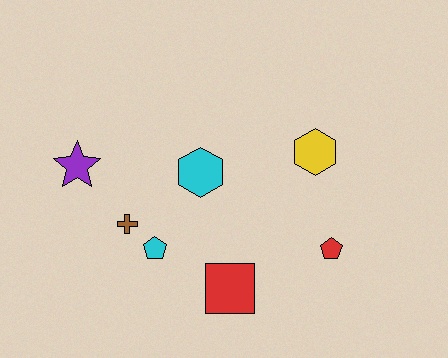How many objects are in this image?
There are 7 objects.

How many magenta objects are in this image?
There are no magenta objects.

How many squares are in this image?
There is 1 square.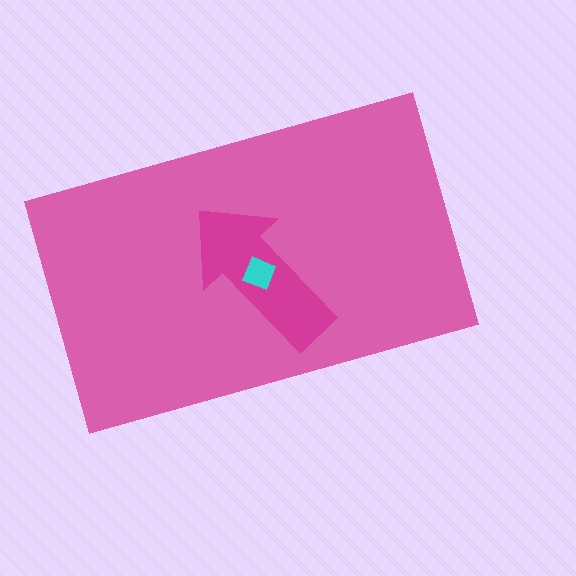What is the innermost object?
The cyan square.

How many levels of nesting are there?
3.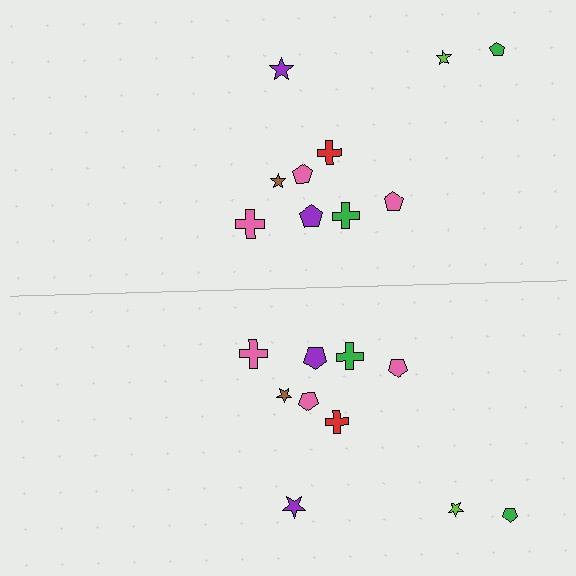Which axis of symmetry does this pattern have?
The pattern has a horizontal axis of symmetry running through the center of the image.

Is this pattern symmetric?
Yes, this pattern has bilateral (reflection) symmetry.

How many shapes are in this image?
There are 20 shapes in this image.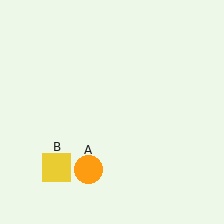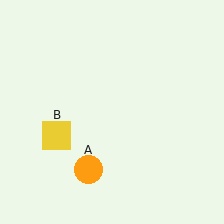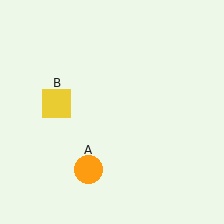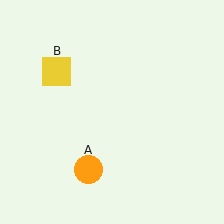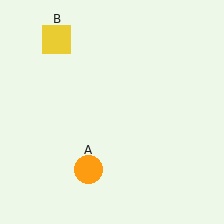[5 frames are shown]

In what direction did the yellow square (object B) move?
The yellow square (object B) moved up.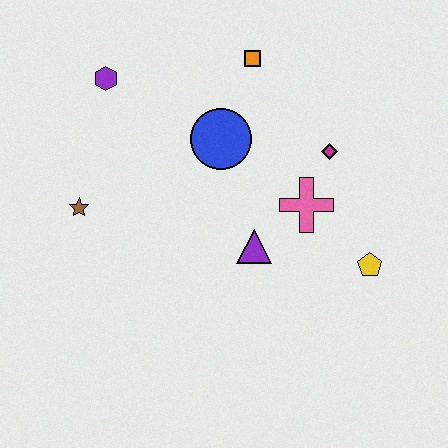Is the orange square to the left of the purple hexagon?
No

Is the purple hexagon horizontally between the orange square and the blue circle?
No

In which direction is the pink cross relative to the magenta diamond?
The pink cross is below the magenta diamond.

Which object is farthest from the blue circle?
The yellow pentagon is farthest from the blue circle.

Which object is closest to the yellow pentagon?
The pink cross is closest to the yellow pentagon.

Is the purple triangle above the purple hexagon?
No